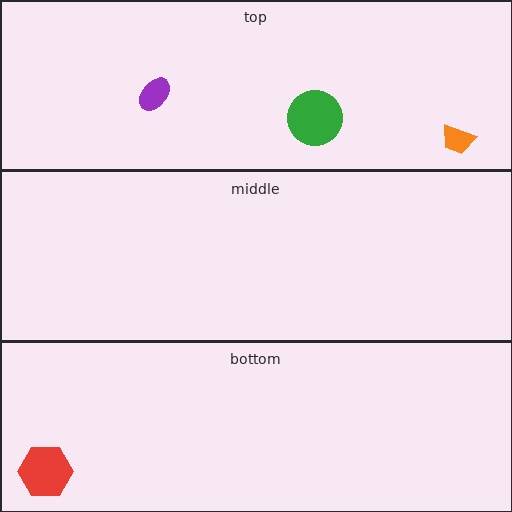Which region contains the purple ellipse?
The top region.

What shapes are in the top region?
The green circle, the orange trapezoid, the purple ellipse.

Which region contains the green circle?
The top region.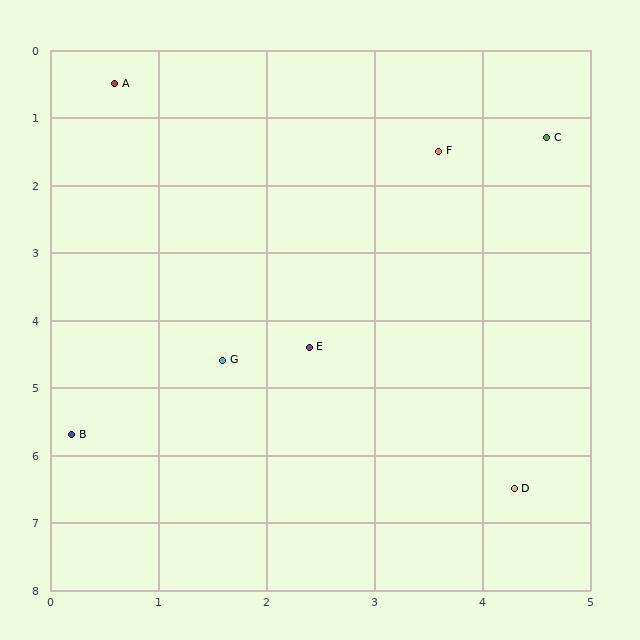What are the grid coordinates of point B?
Point B is at approximately (0.2, 5.7).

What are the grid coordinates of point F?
Point F is at approximately (3.6, 1.5).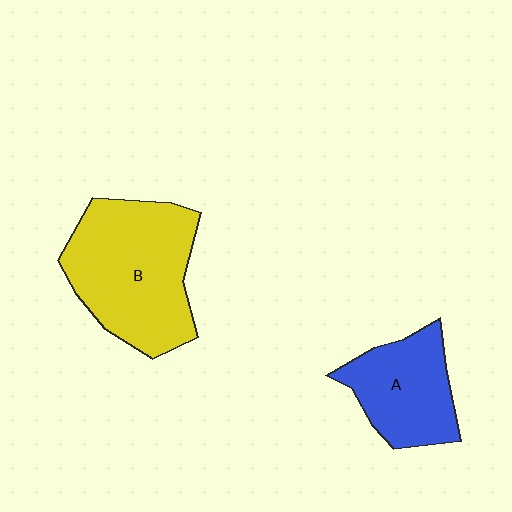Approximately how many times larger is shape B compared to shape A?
Approximately 1.6 times.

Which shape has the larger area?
Shape B (yellow).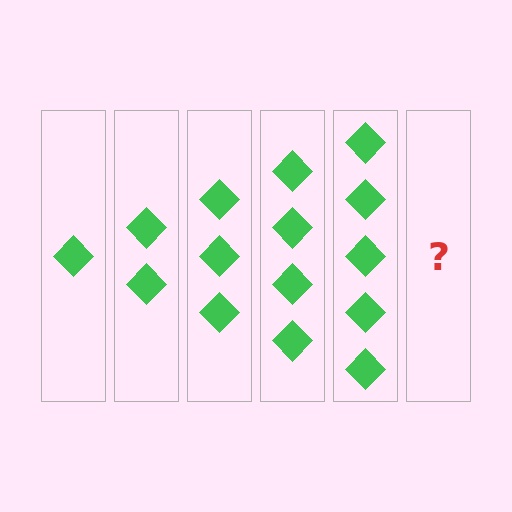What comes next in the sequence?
The next element should be 6 diamonds.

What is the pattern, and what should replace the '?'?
The pattern is that each step adds one more diamond. The '?' should be 6 diamonds.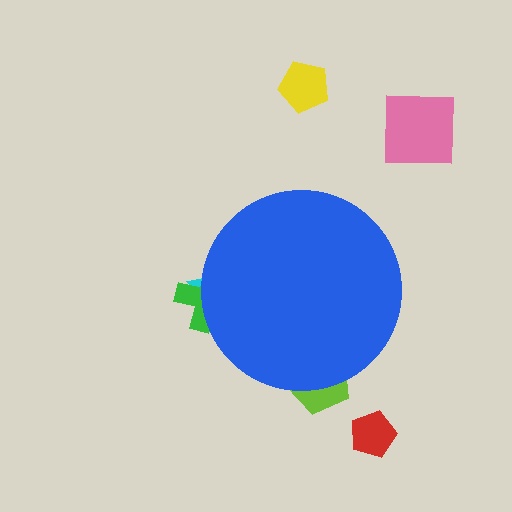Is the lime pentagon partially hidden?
Yes, the lime pentagon is partially hidden behind the blue circle.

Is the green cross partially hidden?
Yes, the green cross is partially hidden behind the blue circle.